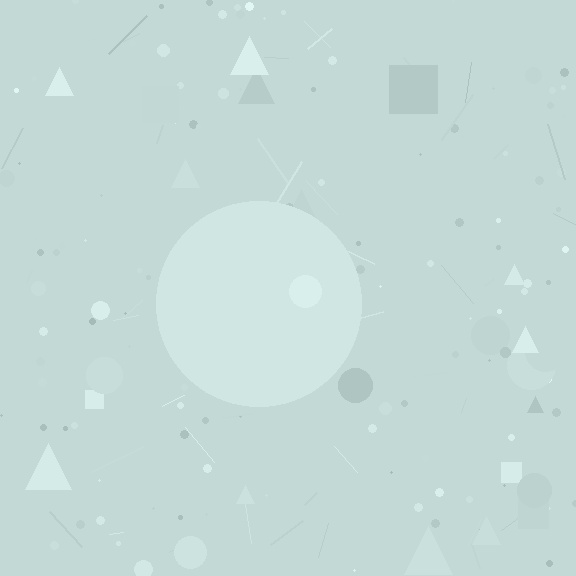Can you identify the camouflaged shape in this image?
The camouflaged shape is a circle.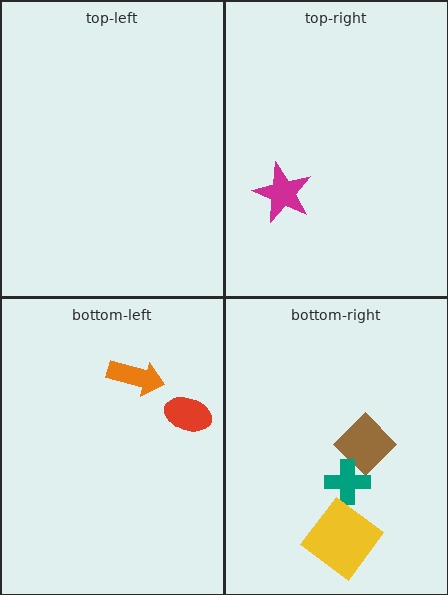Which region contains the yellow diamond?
The bottom-right region.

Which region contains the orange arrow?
The bottom-left region.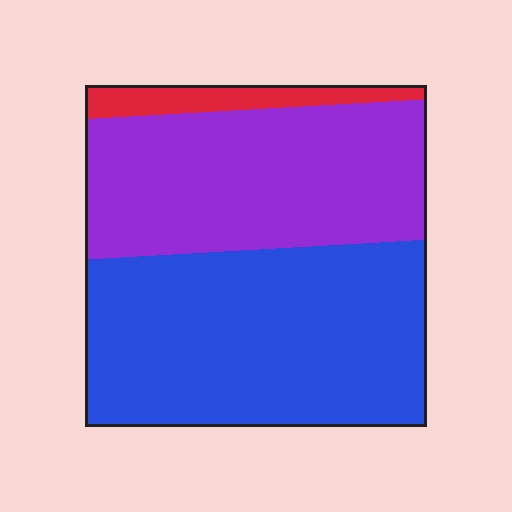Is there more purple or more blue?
Blue.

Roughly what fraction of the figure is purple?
Purple covers 41% of the figure.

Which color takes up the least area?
Red, at roughly 5%.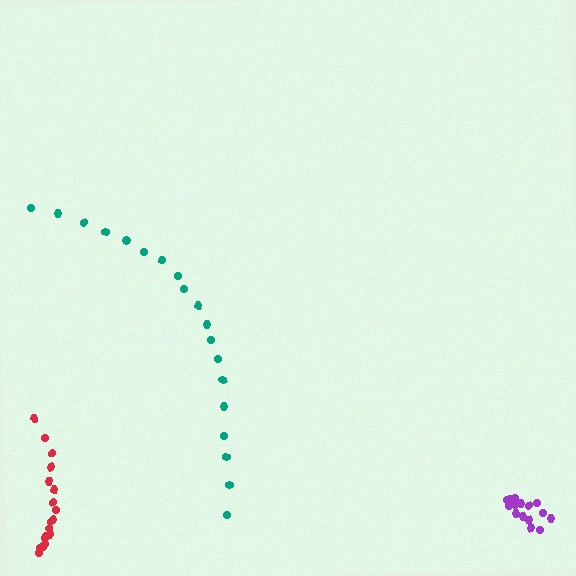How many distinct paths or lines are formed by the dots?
There are 3 distinct paths.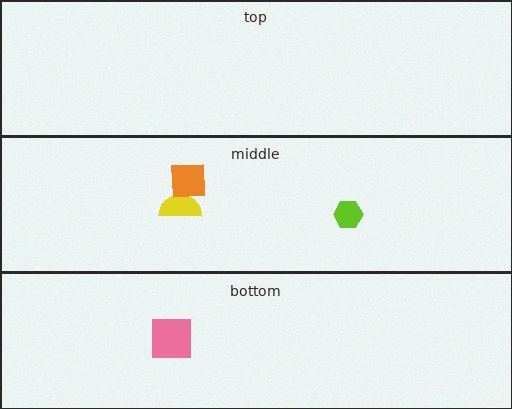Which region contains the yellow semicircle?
The middle region.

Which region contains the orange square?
The middle region.